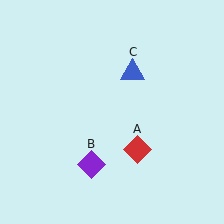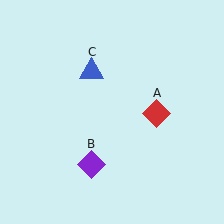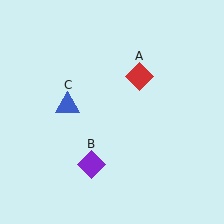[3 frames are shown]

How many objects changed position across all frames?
2 objects changed position: red diamond (object A), blue triangle (object C).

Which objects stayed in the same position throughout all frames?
Purple diamond (object B) remained stationary.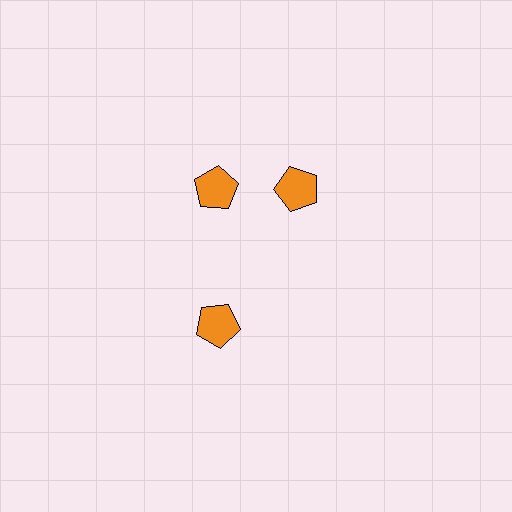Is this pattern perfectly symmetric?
No. The 3 orange pentagons are arranged in a ring, but one element near the 3 o'clock position is rotated out of alignment along the ring, breaking the 3-fold rotational symmetry.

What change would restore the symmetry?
The symmetry would be restored by rotating it back into even spacing with its neighbors so that all 3 pentagons sit at equal angles and equal distance from the center.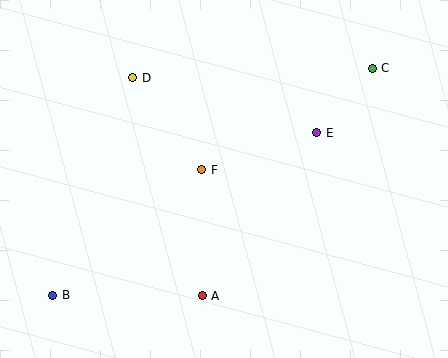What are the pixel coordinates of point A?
Point A is at (202, 296).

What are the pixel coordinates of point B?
Point B is at (53, 295).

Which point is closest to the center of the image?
Point F at (202, 170) is closest to the center.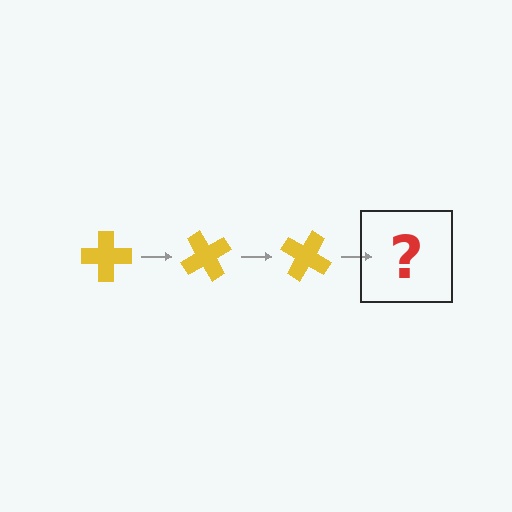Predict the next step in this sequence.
The next step is a yellow cross rotated 180 degrees.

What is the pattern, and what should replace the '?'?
The pattern is that the cross rotates 60 degrees each step. The '?' should be a yellow cross rotated 180 degrees.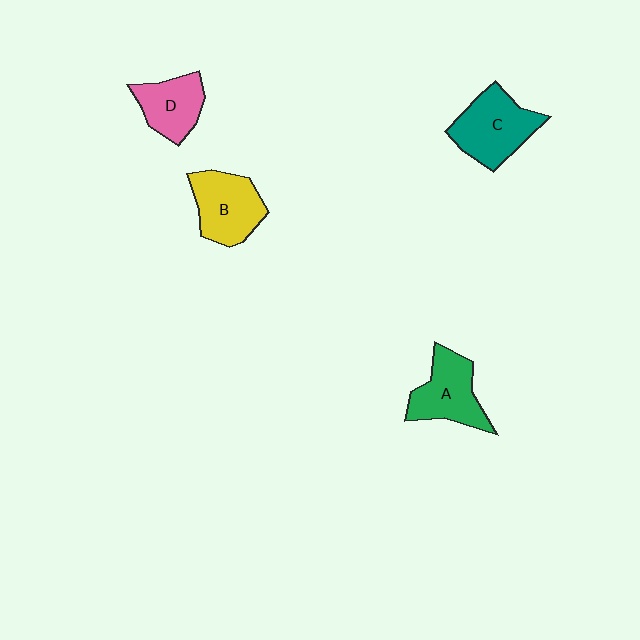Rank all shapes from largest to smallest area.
From largest to smallest: C (teal), B (yellow), A (green), D (pink).